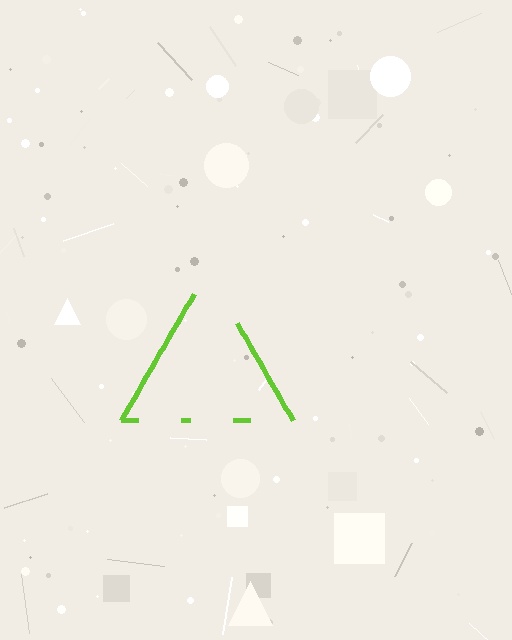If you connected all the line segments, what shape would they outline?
They would outline a triangle.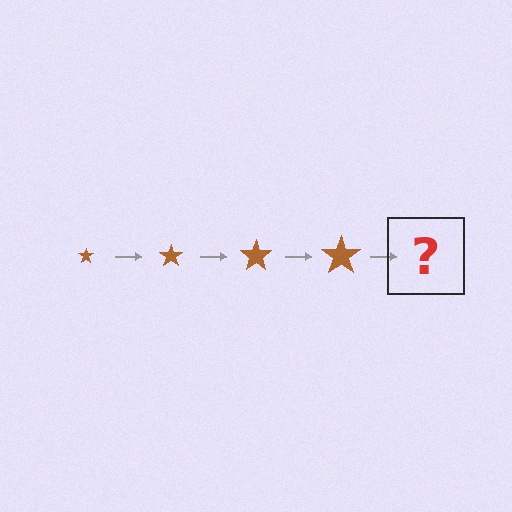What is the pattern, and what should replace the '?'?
The pattern is that the star gets progressively larger each step. The '?' should be a brown star, larger than the previous one.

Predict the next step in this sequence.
The next step is a brown star, larger than the previous one.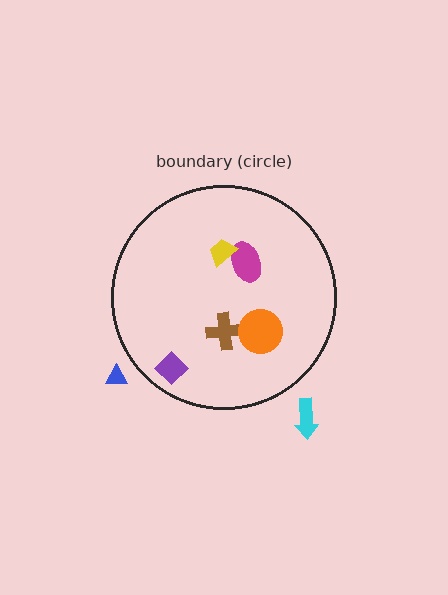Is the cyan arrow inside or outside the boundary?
Outside.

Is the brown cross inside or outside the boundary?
Inside.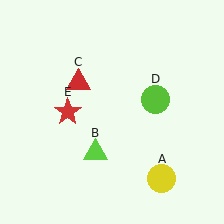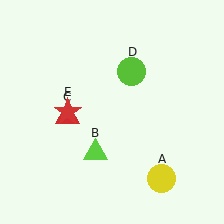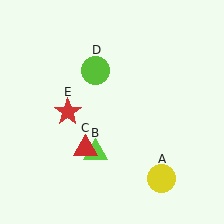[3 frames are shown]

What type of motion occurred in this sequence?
The red triangle (object C), lime circle (object D) rotated counterclockwise around the center of the scene.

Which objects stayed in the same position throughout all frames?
Yellow circle (object A) and lime triangle (object B) and red star (object E) remained stationary.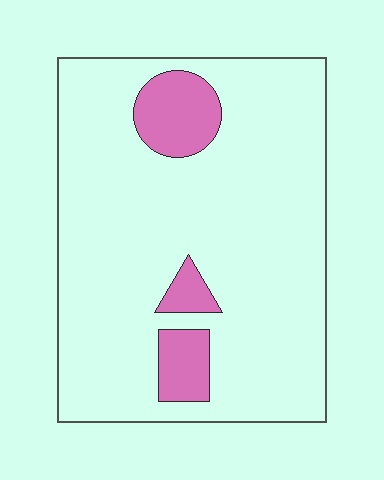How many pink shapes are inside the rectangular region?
3.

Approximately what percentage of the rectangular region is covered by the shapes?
Approximately 10%.